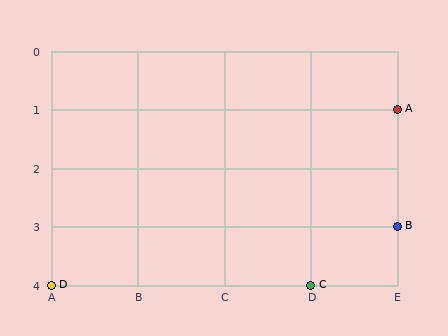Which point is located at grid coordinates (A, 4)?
Point D is at (A, 4).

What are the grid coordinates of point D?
Point D is at grid coordinates (A, 4).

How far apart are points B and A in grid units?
Points B and A are 2 rows apart.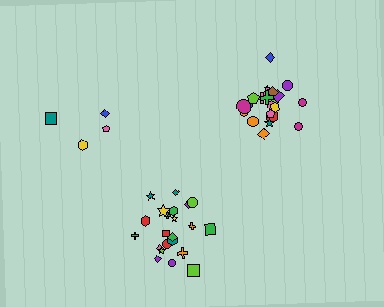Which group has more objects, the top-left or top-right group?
The top-right group.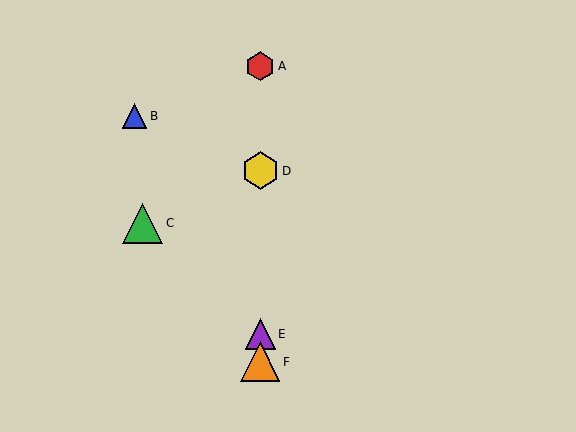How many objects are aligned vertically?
4 objects (A, D, E, F) are aligned vertically.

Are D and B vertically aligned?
No, D is at x≈260 and B is at x≈134.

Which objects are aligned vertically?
Objects A, D, E, F are aligned vertically.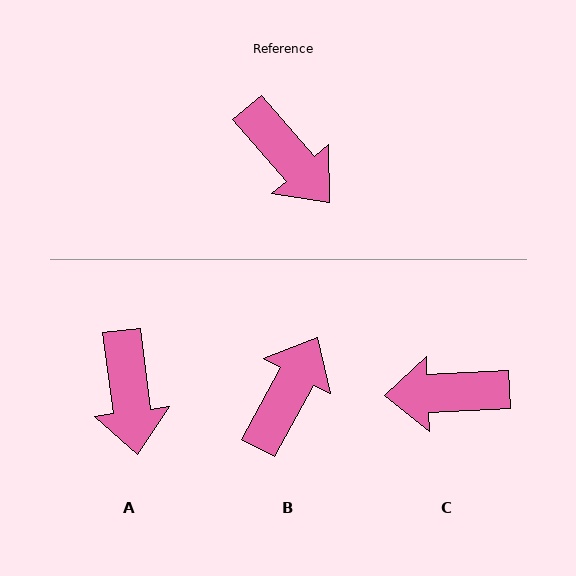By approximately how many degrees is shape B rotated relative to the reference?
Approximately 111 degrees counter-clockwise.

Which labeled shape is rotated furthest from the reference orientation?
C, about 128 degrees away.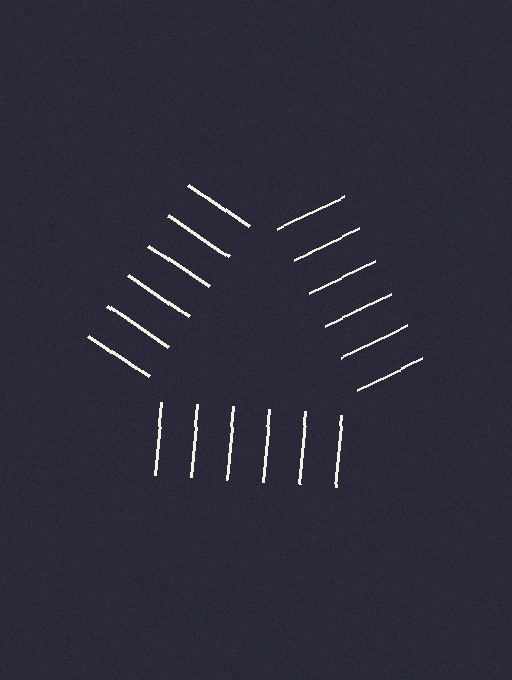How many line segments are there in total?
18 — 6 along each of the 3 edges.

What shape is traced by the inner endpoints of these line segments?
An illusory triangle — the line segments terminate on its edges but no continuous stroke is drawn.